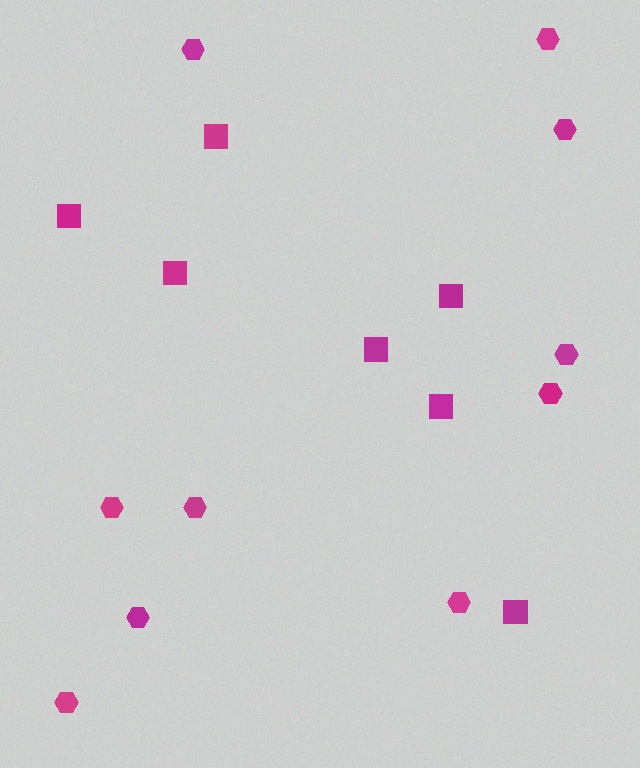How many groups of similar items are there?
There are 2 groups: one group of hexagons (10) and one group of squares (7).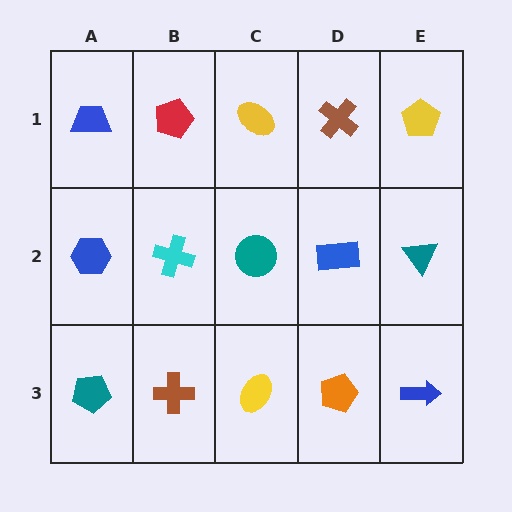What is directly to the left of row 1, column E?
A brown cross.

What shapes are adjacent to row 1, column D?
A blue rectangle (row 2, column D), a yellow ellipse (row 1, column C), a yellow pentagon (row 1, column E).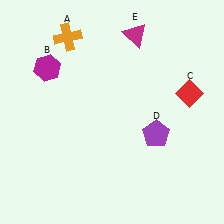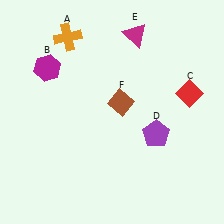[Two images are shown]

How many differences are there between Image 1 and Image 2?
There is 1 difference between the two images.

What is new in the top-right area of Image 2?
A brown diamond (F) was added in the top-right area of Image 2.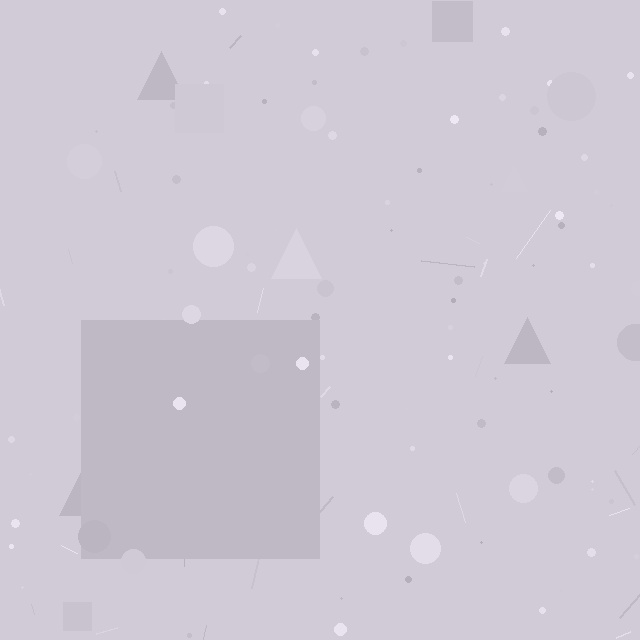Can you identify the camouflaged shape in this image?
The camouflaged shape is a square.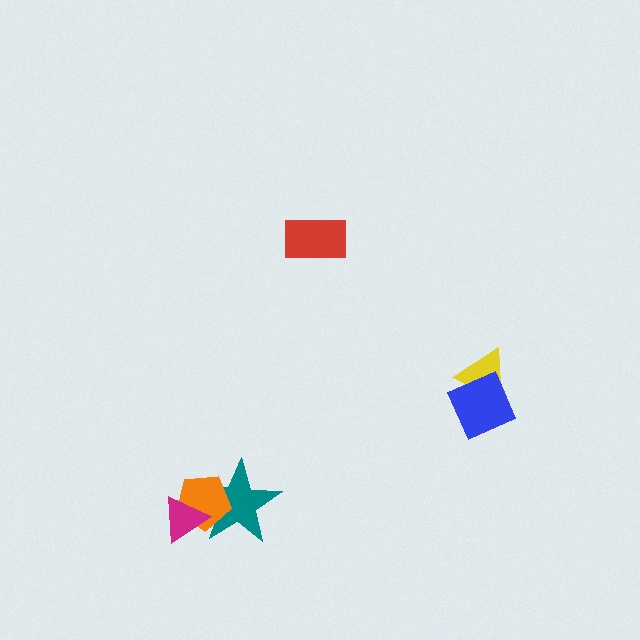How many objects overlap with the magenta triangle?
2 objects overlap with the magenta triangle.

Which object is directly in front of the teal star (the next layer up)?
The orange pentagon is directly in front of the teal star.